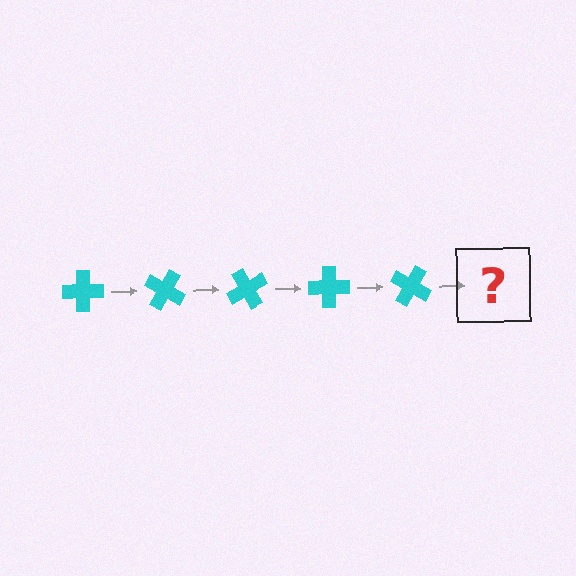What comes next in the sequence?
The next element should be a cyan cross rotated 150 degrees.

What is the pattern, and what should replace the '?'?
The pattern is that the cross rotates 30 degrees each step. The '?' should be a cyan cross rotated 150 degrees.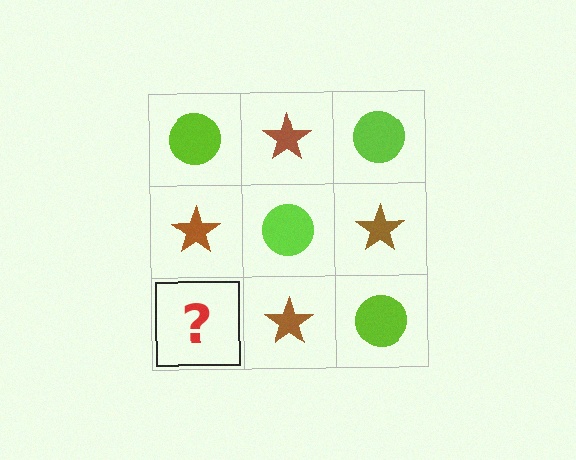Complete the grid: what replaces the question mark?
The question mark should be replaced with a lime circle.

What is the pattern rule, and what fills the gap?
The rule is that it alternates lime circle and brown star in a checkerboard pattern. The gap should be filled with a lime circle.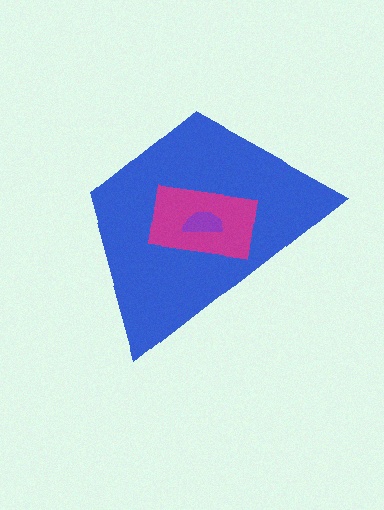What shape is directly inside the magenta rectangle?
The purple semicircle.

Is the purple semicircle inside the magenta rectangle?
Yes.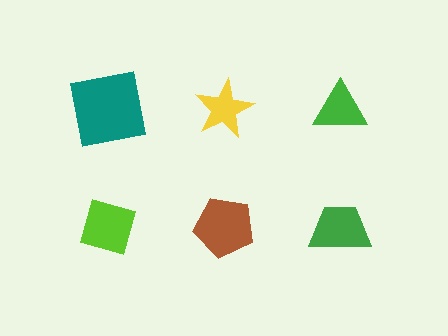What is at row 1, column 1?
A teal square.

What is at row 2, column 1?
A lime diamond.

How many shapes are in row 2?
3 shapes.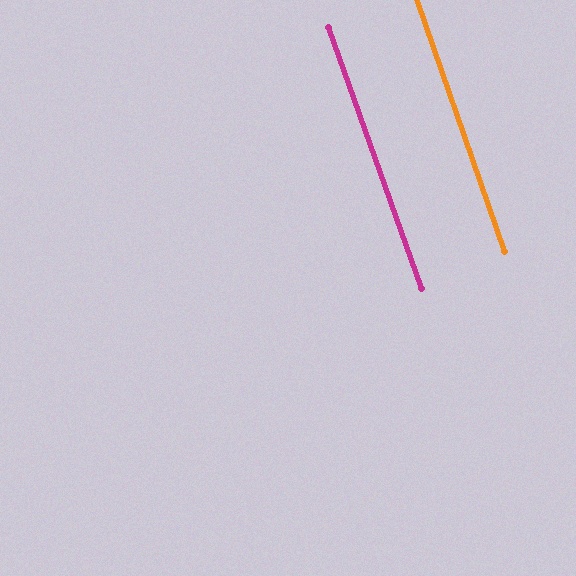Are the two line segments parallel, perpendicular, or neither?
Parallel — their directions differ by only 0.5°.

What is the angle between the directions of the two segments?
Approximately 1 degree.